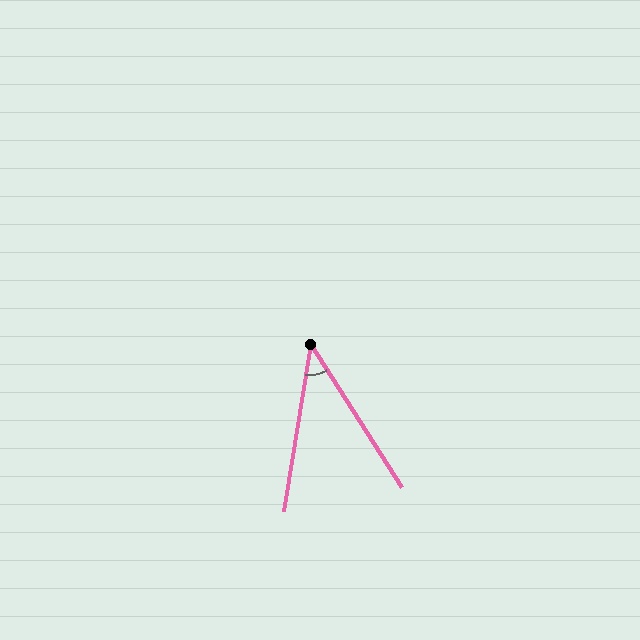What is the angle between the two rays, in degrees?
Approximately 42 degrees.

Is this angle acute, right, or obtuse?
It is acute.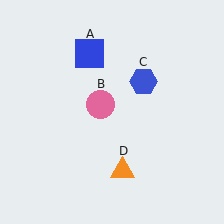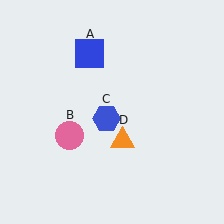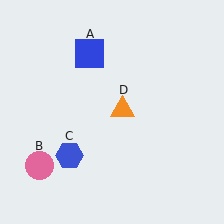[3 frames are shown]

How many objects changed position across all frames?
3 objects changed position: pink circle (object B), blue hexagon (object C), orange triangle (object D).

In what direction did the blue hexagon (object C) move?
The blue hexagon (object C) moved down and to the left.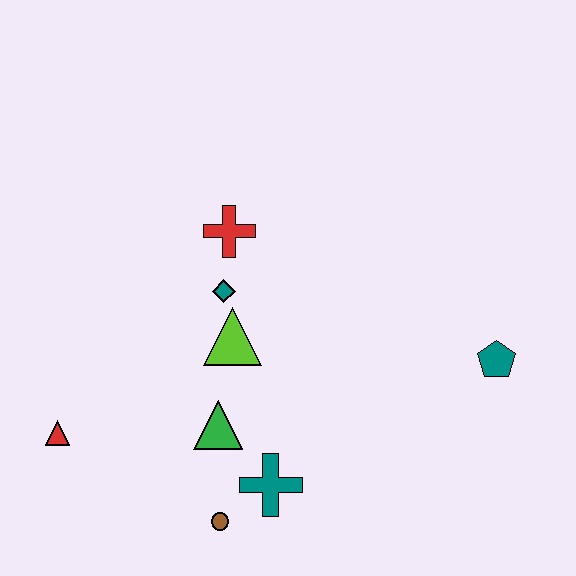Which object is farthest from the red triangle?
The teal pentagon is farthest from the red triangle.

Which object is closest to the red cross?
The teal diamond is closest to the red cross.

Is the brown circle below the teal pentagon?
Yes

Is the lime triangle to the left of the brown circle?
No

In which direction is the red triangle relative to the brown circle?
The red triangle is to the left of the brown circle.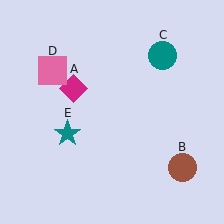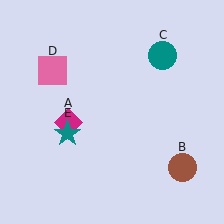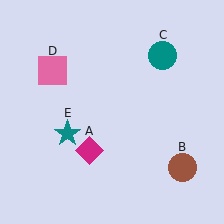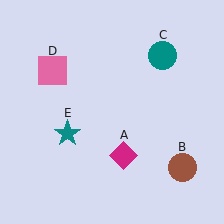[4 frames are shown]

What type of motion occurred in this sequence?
The magenta diamond (object A) rotated counterclockwise around the center of the scene.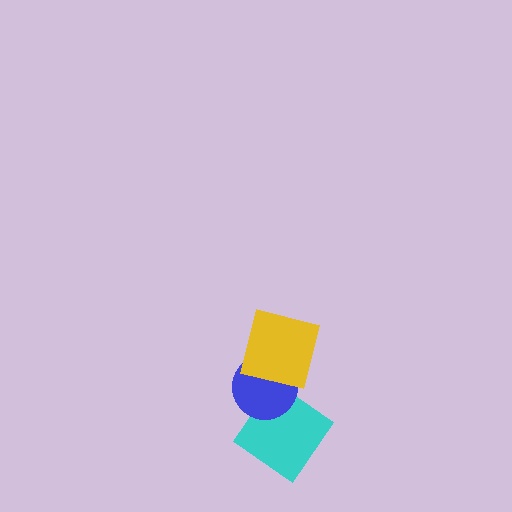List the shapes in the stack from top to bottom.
From top to bottom: the yellow square, the blue circle, the cyan diamond.